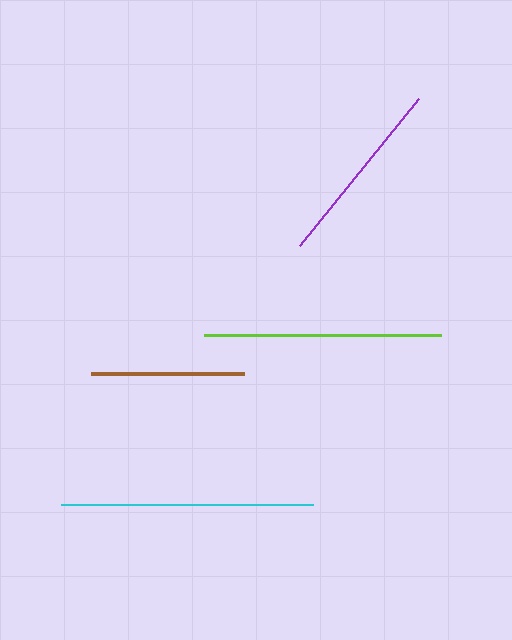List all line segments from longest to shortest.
From longest to shortest: cyan, lime, purple, brown.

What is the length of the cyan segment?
The cyan segment is approximately 252 pixels long.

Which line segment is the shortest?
The brown line is the shortest at approximately 153 pixels.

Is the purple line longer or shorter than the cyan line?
The cyan line is longer than the purple line.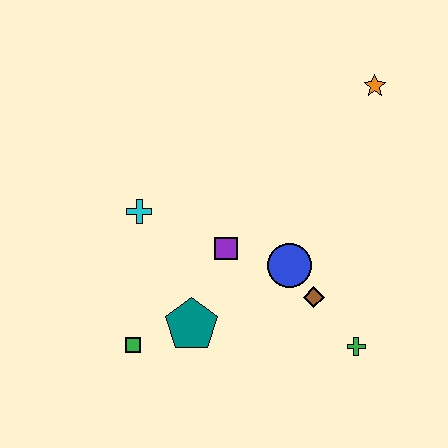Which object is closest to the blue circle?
The brown diamond is closest to the blue circle.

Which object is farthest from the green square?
The orange star is farthest from the green square.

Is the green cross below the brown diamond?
Yes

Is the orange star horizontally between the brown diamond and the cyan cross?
No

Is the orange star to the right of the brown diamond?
Yes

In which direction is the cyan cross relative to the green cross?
The cyan cross is to the left of the green cross.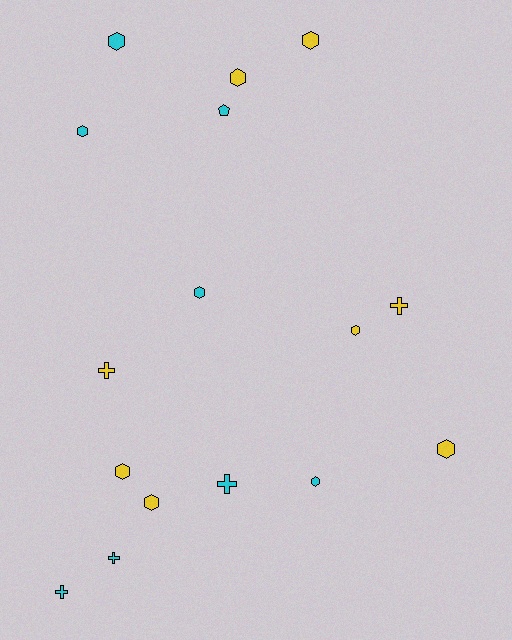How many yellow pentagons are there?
There are no yellow pentagons.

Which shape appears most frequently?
Hexagon, with 10 objects.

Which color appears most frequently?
Cyan, with 8 objects.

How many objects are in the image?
There are 16 objects.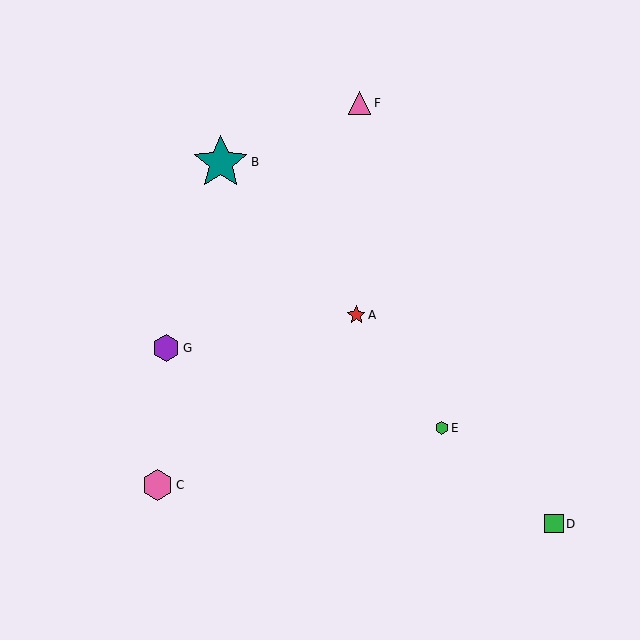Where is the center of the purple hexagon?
The center of the purple hexagon is at (166, 348).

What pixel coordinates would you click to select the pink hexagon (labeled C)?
Click at (157, 485) to select the pink hexagon C.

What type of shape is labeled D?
Shape D is a green square.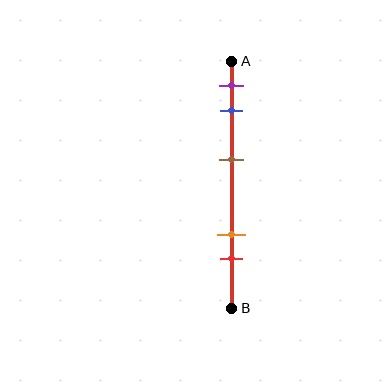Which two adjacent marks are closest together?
The purple and blue marks are the closest adjacent pair.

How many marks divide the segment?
There are 5 marks dividing the segment.